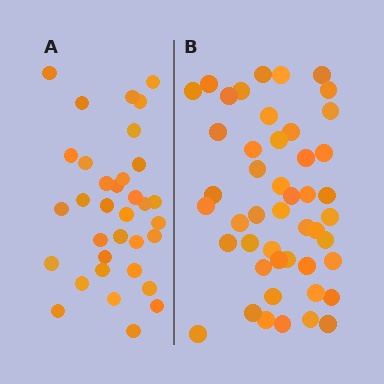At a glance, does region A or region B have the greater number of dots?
Region B (the right region) has more dots.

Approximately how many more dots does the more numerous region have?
Region B has approximately 15 more dots than region A.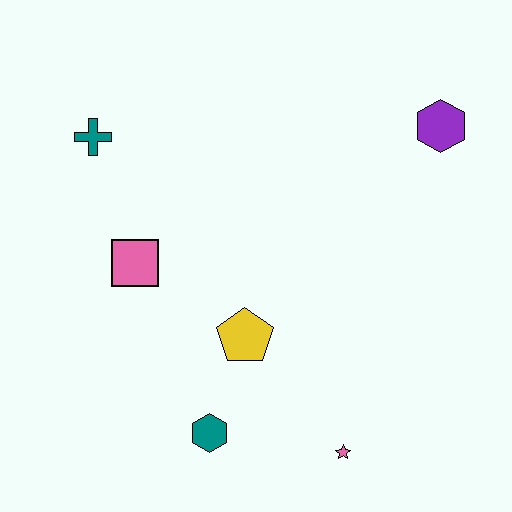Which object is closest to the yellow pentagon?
The teal hexagon is closest to the yellow pentagon.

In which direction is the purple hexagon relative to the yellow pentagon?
The purple hexagon is above the yellow pentagon.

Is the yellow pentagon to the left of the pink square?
No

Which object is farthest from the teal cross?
The pink star is farthest from the teal cross.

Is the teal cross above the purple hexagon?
No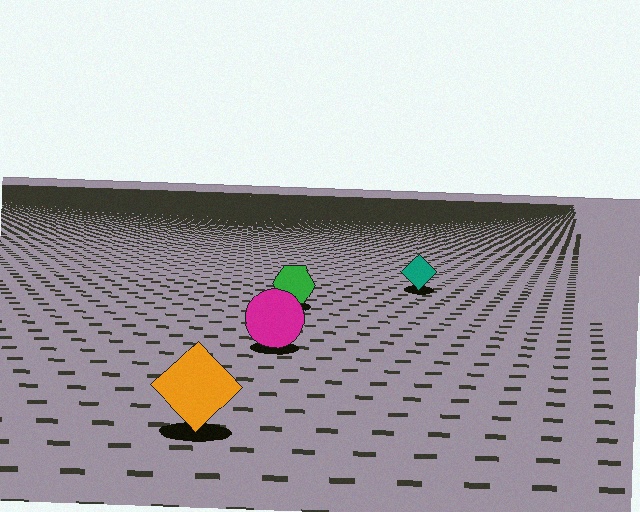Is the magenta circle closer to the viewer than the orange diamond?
No. The orange diamond is closer — you can tell from the texture gradient: the ground texture is coarser near it.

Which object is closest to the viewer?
The orange diamond is closest. The texture marks near it are larger and more spread out.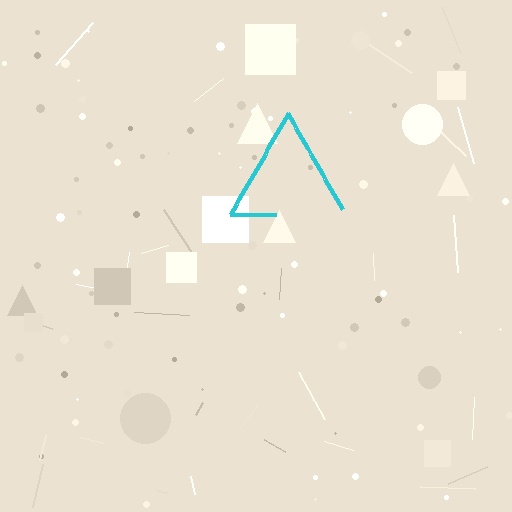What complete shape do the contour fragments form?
The contour fragments form a triangle.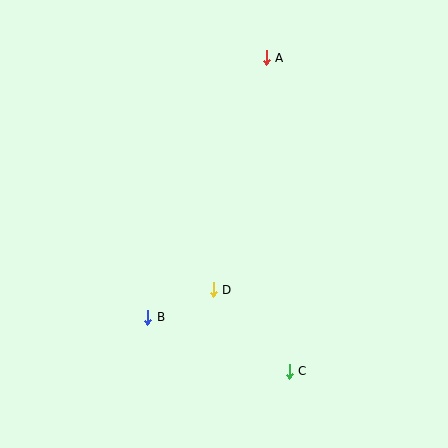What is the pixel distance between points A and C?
The distance between A and C is 314 pixels.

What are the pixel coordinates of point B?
Point B is at (148, 317).